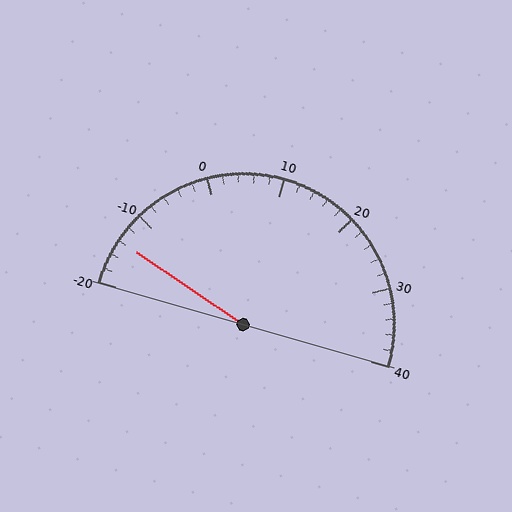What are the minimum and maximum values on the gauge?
The gauge ranges from -20 to 40.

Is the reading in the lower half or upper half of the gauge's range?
The reading is in the lower half of the range (-20 to 40).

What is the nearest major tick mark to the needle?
The nearest major tick mark is -10.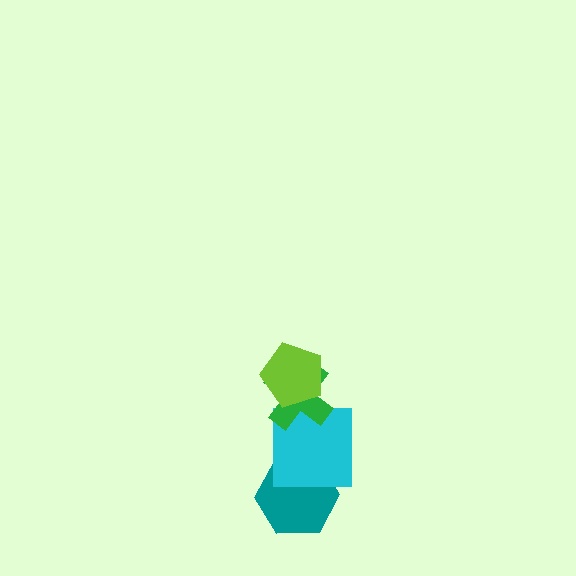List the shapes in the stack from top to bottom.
From top to bottom: the lime pentagon, the green cross, the cyan square, the teal hexagon.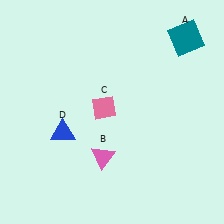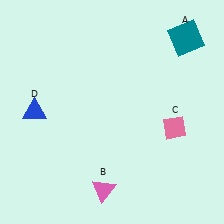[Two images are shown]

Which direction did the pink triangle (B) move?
The pink triangle (B) moved down.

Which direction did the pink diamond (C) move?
The pink diamond (C) moved right.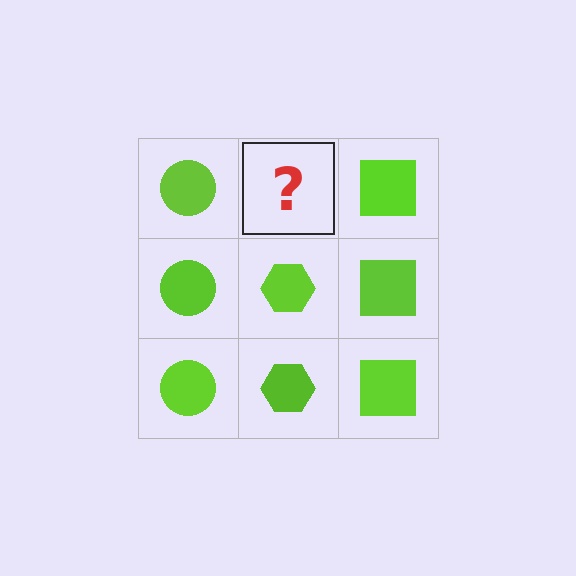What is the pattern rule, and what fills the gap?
The rule is that each column has a consistent shape. The gap should be filled with a lime hexagon.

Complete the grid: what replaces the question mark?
The question mark should be replaced with a lime hexagon.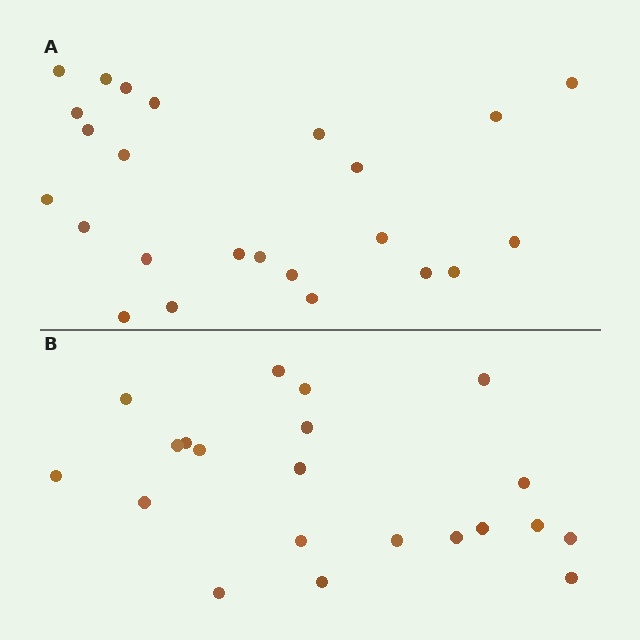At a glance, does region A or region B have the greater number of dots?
Region A (the top region) has more dots.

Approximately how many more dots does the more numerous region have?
Region A has just a few more — roughly 2 or 3 more dots than region B.